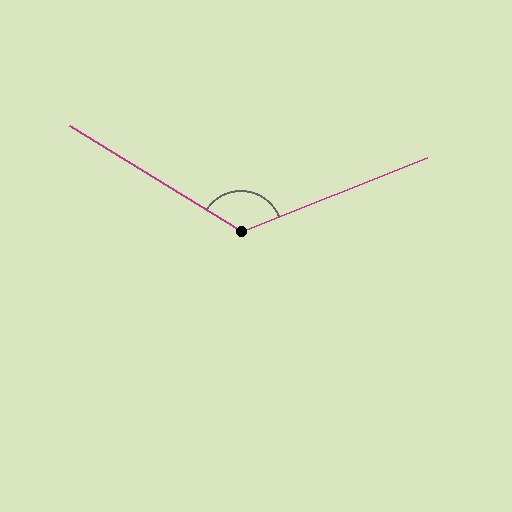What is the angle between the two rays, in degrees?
Approximately 126 degrees.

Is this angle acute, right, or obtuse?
It is obtuse.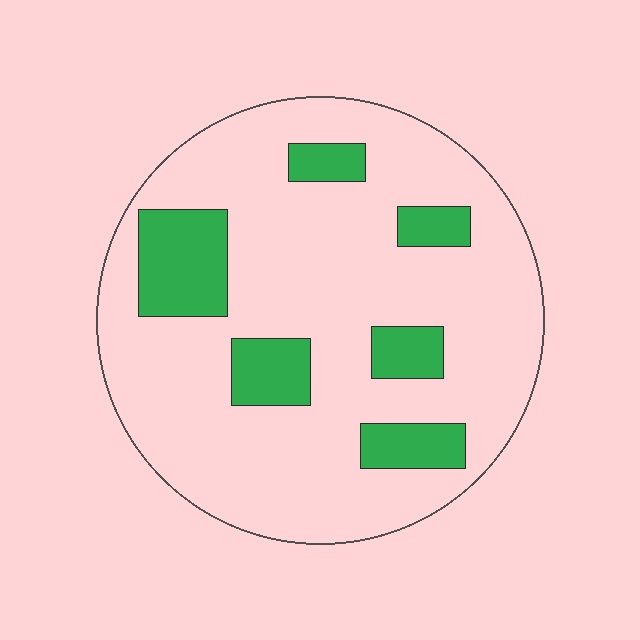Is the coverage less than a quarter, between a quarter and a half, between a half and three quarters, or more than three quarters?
Less than a quarter.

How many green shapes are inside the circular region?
6.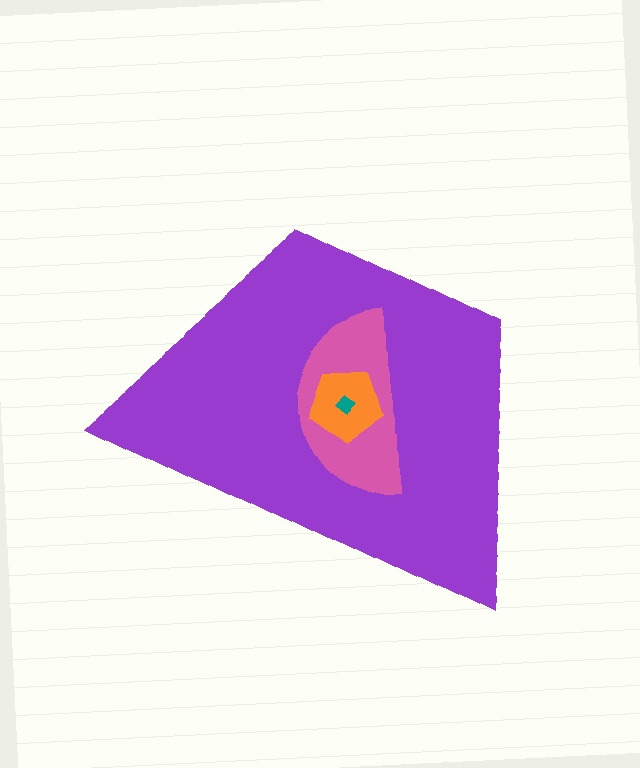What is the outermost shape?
The purple trapezoid.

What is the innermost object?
The teal diamond.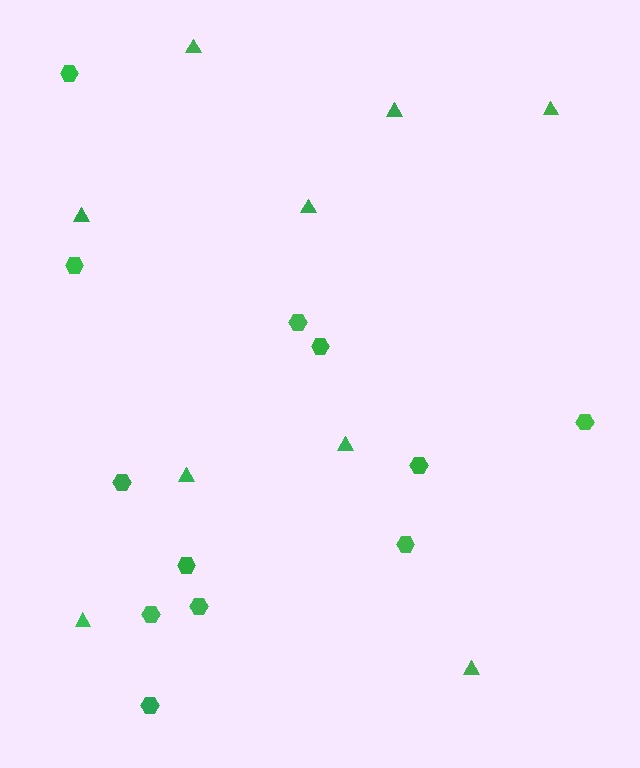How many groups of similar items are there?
There are 2 groups: one group of hexagons (12) and one group of triangles (9).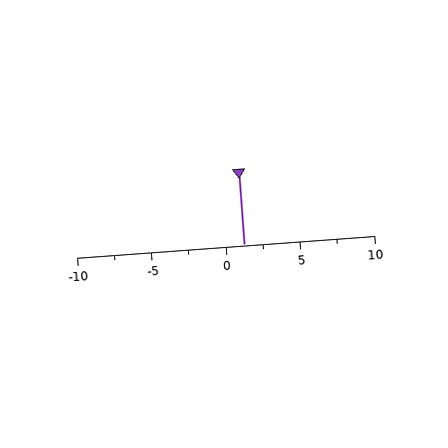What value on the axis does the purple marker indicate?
The marker indicates approximately 1.2.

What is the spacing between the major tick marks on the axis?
The major ticks are spaced 5 apart.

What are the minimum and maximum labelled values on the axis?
The axis runs from -10 to 10.